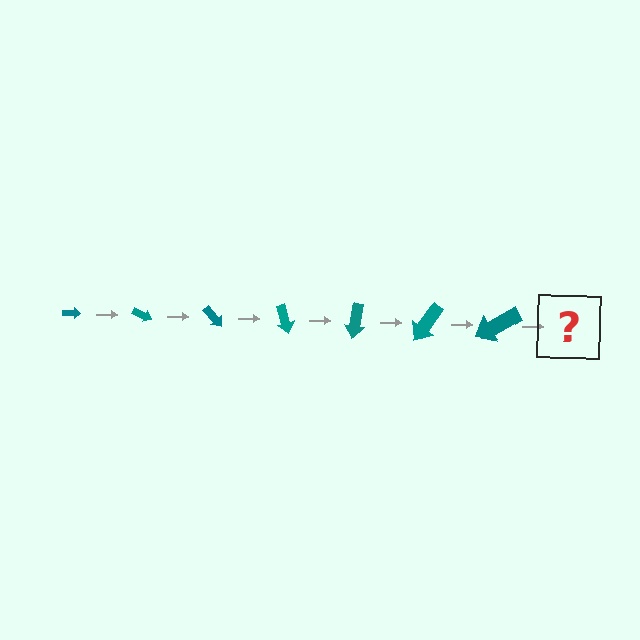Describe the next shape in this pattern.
It should be an arrow, larger than the previous one and rotated 175 degrees from the start.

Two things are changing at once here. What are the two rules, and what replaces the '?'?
The two rules are that the arrow grows larger each step and it rotates 25 degrees each step. The '?' should be an arrow, larger than the previous one and rotated 175 degrees from the start.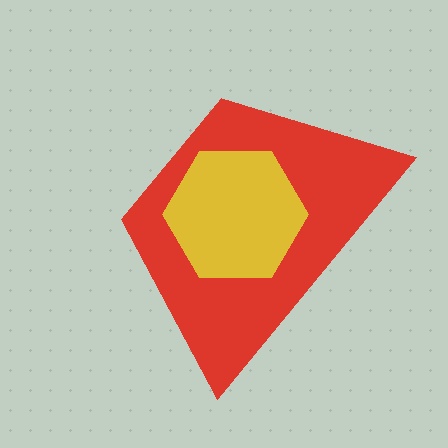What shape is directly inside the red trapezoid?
The yellow hexagon.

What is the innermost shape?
The yellow hexagon.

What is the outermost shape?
The red trapezoid.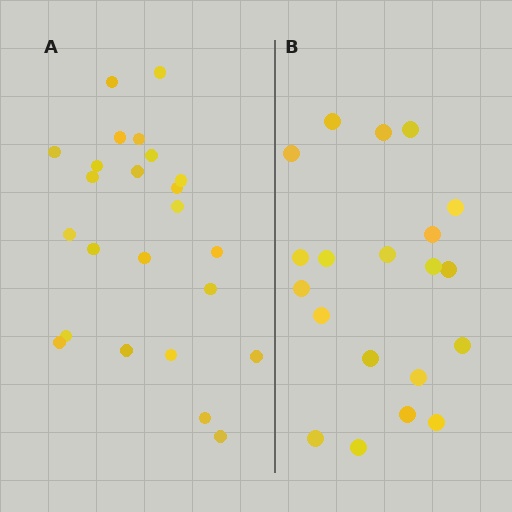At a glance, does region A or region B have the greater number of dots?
Region A (the left region) has more dots.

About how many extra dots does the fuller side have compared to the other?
Region A has about 4 more dots than region B.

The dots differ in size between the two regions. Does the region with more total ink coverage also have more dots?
No. Region B has more total ink coverage because its dots are larger, but region A actually contains more individual dots. Total area can be misleading — the number of items is what matters here.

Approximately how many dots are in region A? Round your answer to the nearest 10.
About 20 dots. (The exact count is 24, which rounds to 20.)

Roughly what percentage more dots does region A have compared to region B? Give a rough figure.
About 20% more.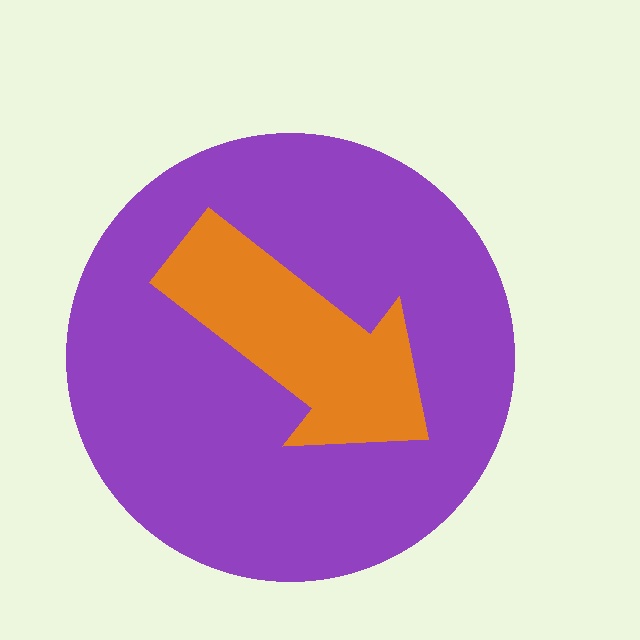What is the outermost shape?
The purple circle.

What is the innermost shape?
The orange arrow.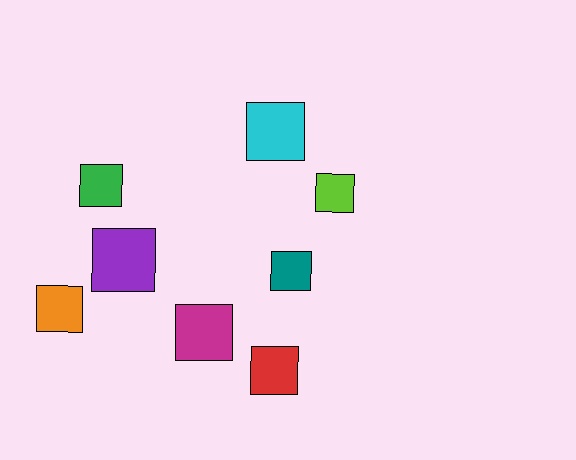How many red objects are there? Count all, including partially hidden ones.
There is 1 red object.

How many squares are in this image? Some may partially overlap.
There are 8 squares.